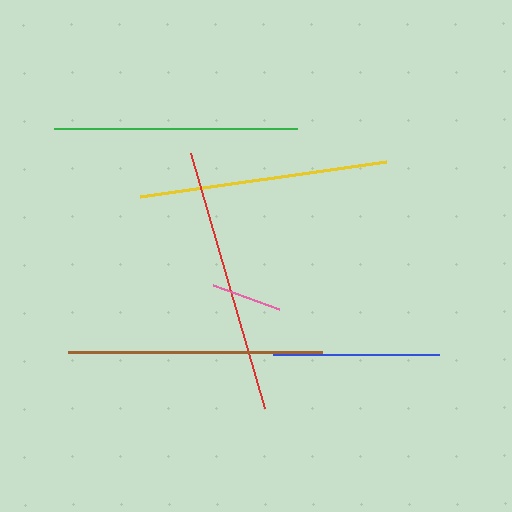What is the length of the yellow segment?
The yellow segment is approximately 249 pixels long.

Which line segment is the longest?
The red line is the longest at approximately 266 pixels.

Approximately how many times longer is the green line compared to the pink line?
The green line is approximately 3.5 times the length of the pink line.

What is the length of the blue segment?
The blue segment is approximately 166 pixels long.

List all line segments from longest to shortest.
From longest to shortest: red, brown, yellow, green, blue, pink.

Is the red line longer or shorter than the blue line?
The red line is longer than the blue line.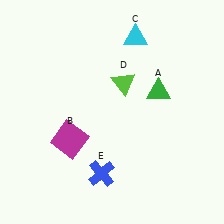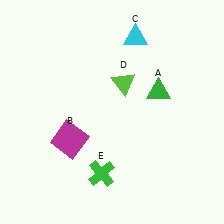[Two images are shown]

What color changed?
The cross (E) changed from blue in Image 1 to green in Image 2.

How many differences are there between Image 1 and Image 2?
There is 1 difference between the two images.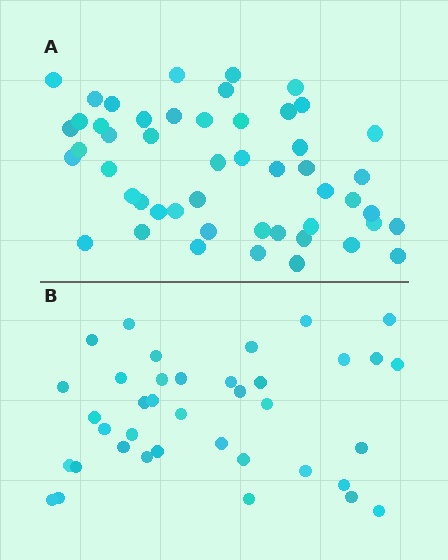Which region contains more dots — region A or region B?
Region A (the top region) has more dots.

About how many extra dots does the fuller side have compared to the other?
Region A has roughly 12 or so more dots than region B.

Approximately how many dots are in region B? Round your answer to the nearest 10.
About 40 dots. (The exact count is 38, which rounds to 40.)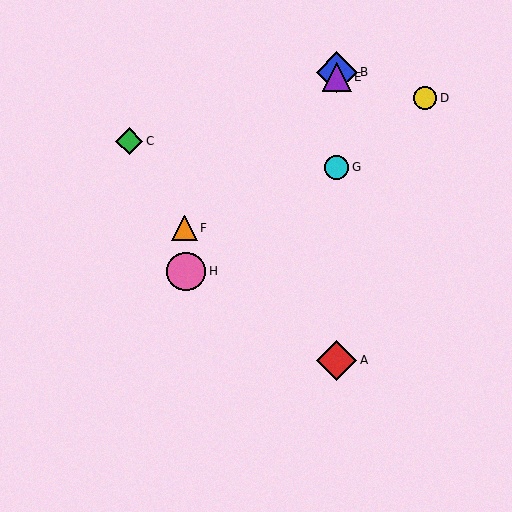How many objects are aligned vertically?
4 objects (A, B, E, G) are aligned vertically.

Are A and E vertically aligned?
Yes, both are at x≈337.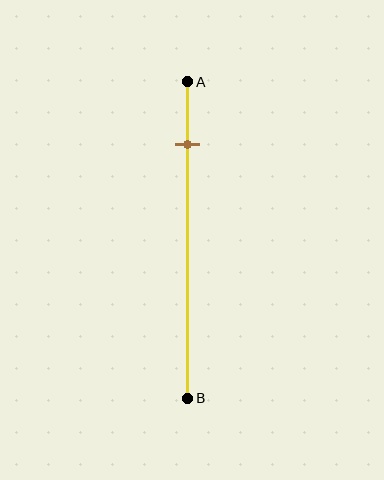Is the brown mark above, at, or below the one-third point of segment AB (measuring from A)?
The brown mark is above the one-third point of segment AB.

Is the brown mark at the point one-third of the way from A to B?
No, the mark is at about 20% from A, not at the 33% one-third point.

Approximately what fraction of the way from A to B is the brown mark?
The brown mark is approximately 20% of the way from A to B.